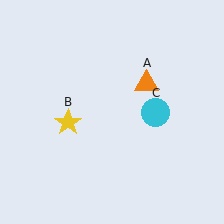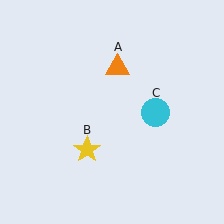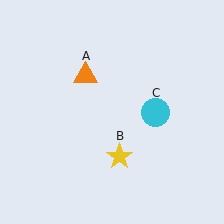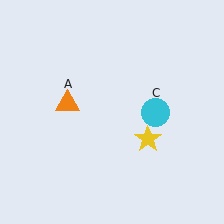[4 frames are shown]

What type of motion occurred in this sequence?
The orange triangle (object A), yellow star (object B) rotated counterclockwise around the center of the scene.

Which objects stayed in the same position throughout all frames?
Cyan circle (object C) remained stationary.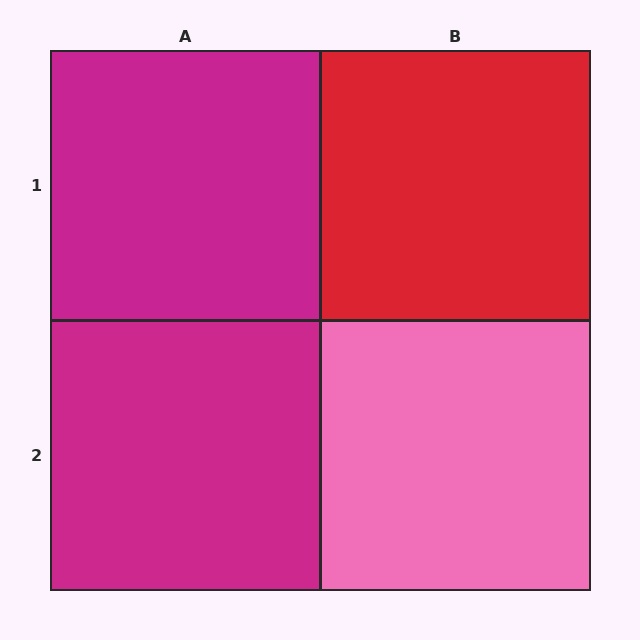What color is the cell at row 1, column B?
Red.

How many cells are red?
1 cell is red.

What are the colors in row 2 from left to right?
Magenta, pink.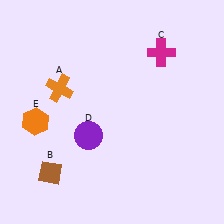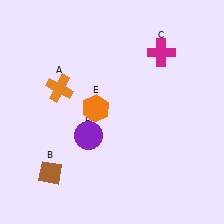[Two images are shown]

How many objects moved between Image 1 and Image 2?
1 object moved between the two images.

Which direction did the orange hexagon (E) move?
The orange hexagon (E) moved right.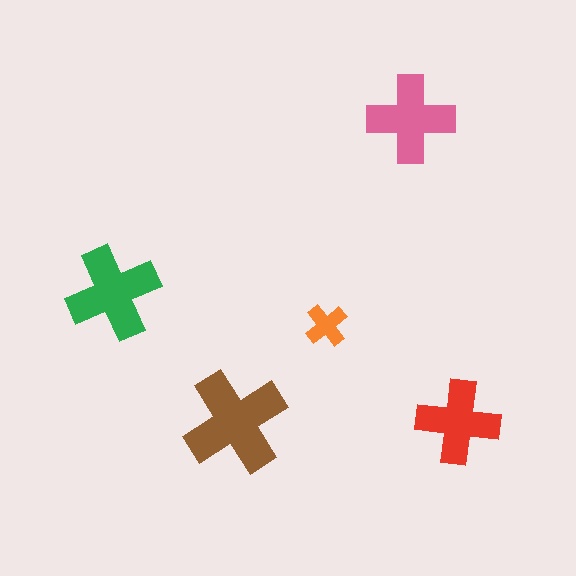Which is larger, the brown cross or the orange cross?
The brown one.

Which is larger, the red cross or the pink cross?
The pink one.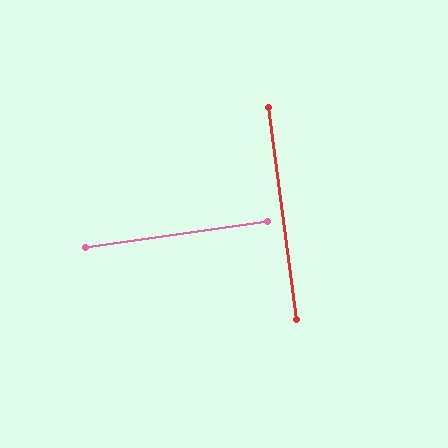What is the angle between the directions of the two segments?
Approximately 89 degrees.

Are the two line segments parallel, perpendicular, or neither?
Perpendicular — they meet at approximately 89°.